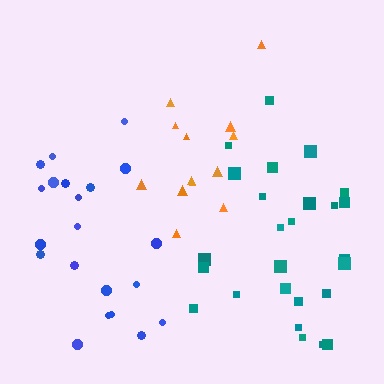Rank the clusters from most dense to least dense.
blue, orange, teal.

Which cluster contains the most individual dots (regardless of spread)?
Teal (26).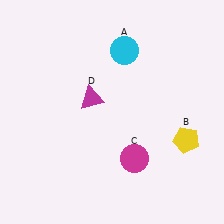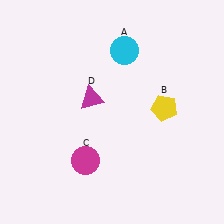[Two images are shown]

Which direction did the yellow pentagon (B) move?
The yellow pentagon (B) moved up.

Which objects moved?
The objects that moved are: the yellow pentagon (B), the magenta circle (C).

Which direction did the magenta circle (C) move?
The magenta circle (C) moved left.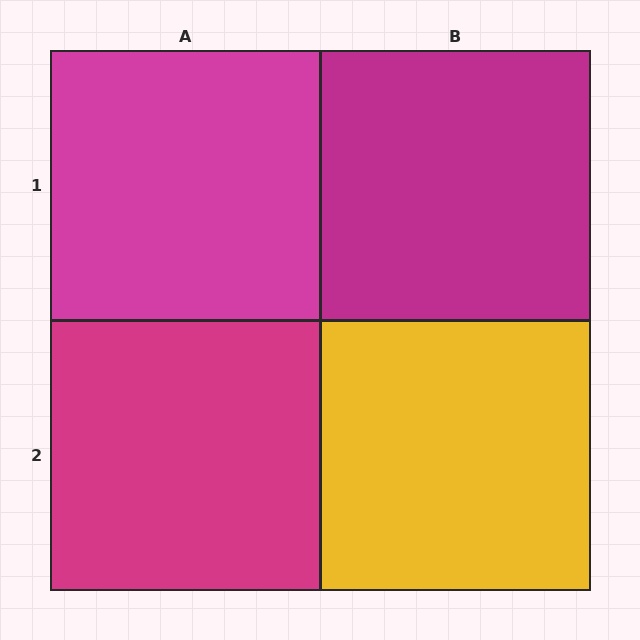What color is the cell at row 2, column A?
Magenta.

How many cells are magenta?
3 cells are magenta.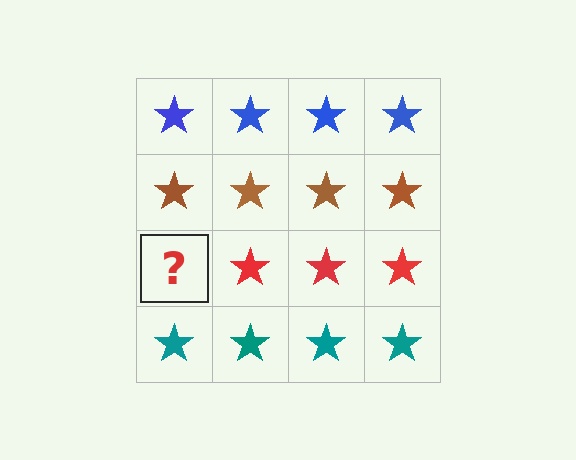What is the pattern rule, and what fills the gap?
The rule is that each row has a consistent color. The gap should be filled with a red star.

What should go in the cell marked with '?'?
The missing cell should contain a red star.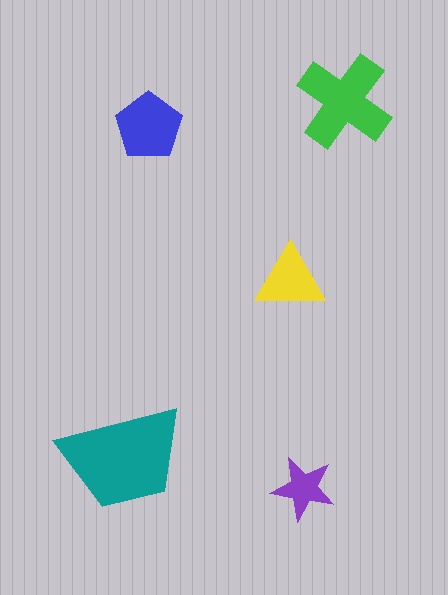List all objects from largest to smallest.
The teal trapezoid, the green cross, the blue pentagon, the yellow triangle, the purple star.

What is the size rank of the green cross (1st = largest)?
2nd.